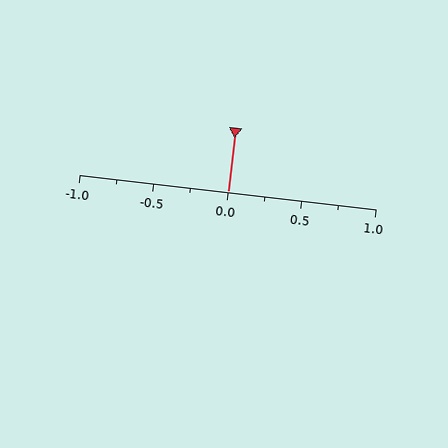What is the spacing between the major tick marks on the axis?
The major ticks are spaced 0.5 apart.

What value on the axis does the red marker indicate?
The marker indicates approximately 0.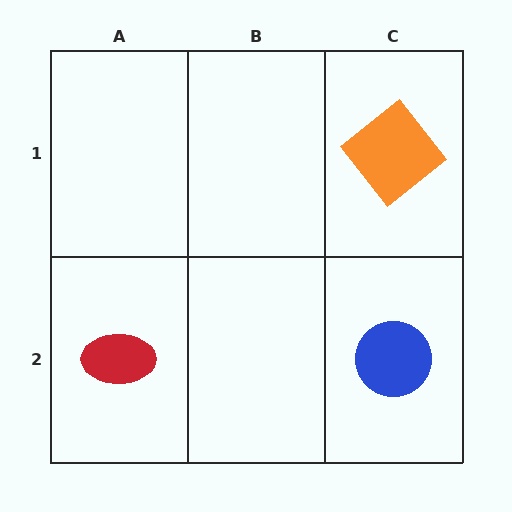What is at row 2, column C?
A blue circle.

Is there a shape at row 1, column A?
No, that cell is empty.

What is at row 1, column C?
An orange diamond.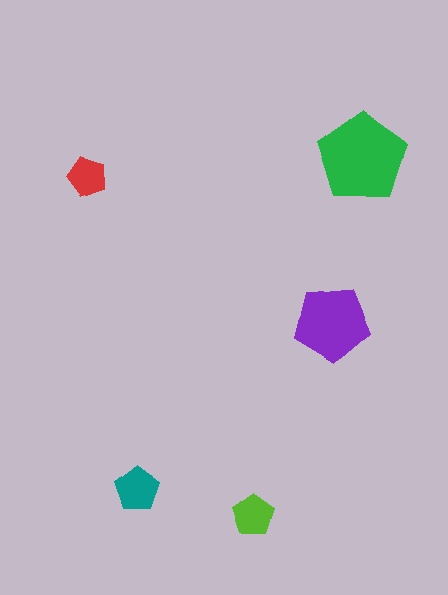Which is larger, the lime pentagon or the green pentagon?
The green one.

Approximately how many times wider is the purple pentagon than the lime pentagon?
About 2 times wider.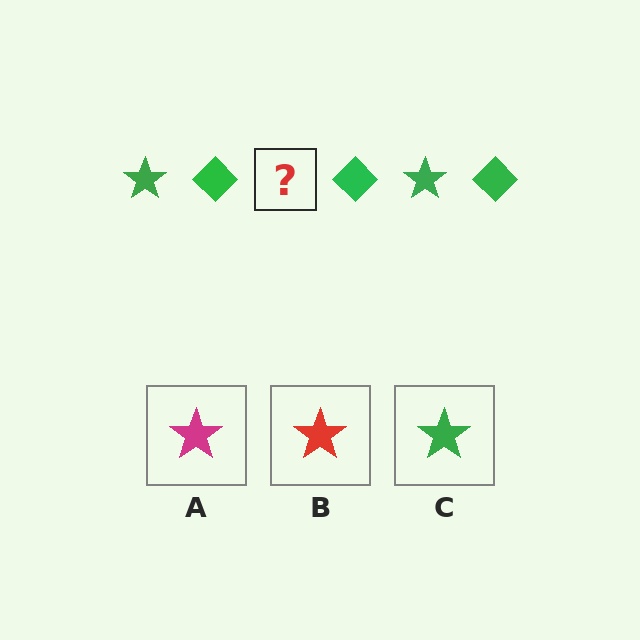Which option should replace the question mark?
Option C.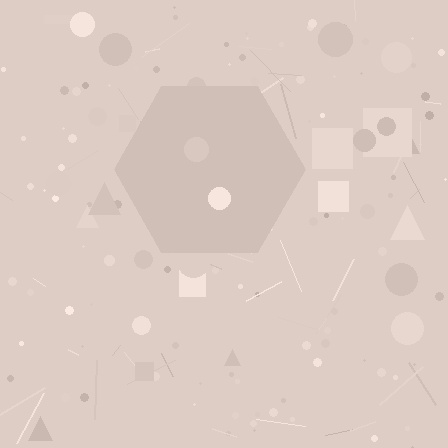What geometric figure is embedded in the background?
A hexagon is embedded in the background.